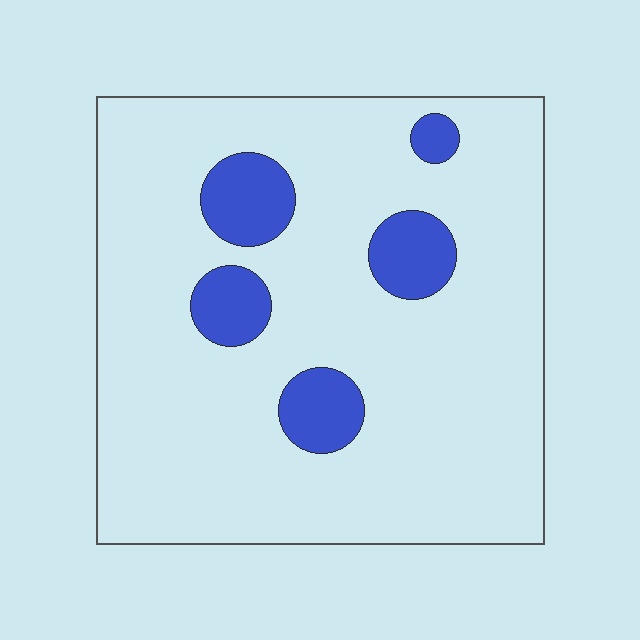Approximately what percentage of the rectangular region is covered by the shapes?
Approximately 15%.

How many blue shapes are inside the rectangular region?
5.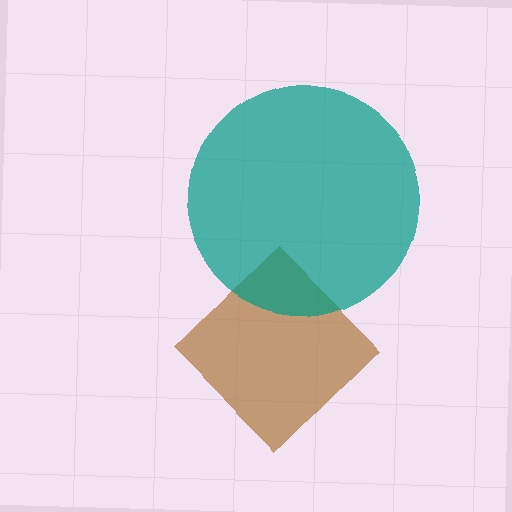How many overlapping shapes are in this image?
There are 2 overlapping shapes in the image.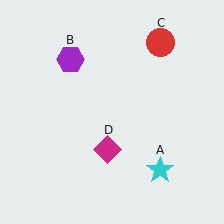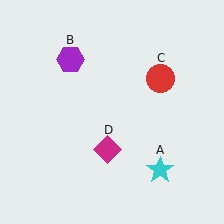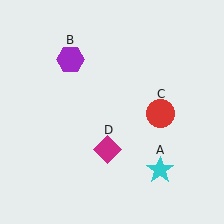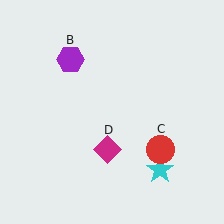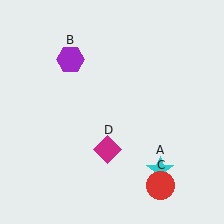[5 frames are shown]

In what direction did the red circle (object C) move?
The red circle (object C) moved down.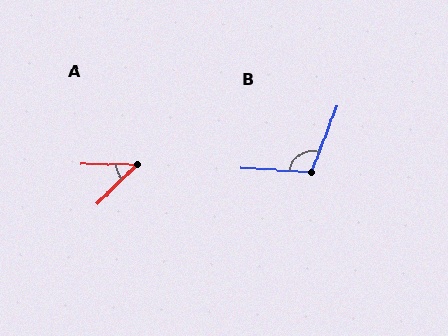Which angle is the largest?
B, at approximately 107 degrees.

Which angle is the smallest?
A, at approximately 45 degrees.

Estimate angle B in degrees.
Approximately 107 degrees.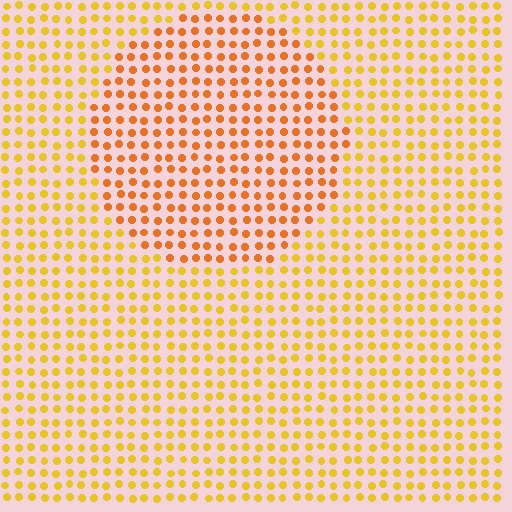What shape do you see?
I see a circle.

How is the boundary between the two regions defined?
The boundary is defined purely by a slight shift in hue (about 26 degrees). Spacing, size, and orientation are identical on both sides.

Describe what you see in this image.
The image is filled with small yellow elements in a uniform arrangement. A circle-shaped region is visible where the elements are tinted to a slightly different hue, forming a subtle color boundary.